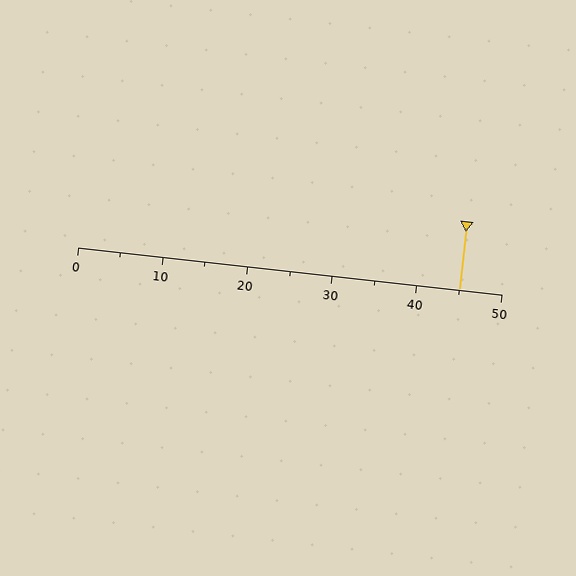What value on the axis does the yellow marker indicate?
The marker indicates approximately 45.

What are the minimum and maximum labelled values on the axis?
The axis runs from 0 to 50.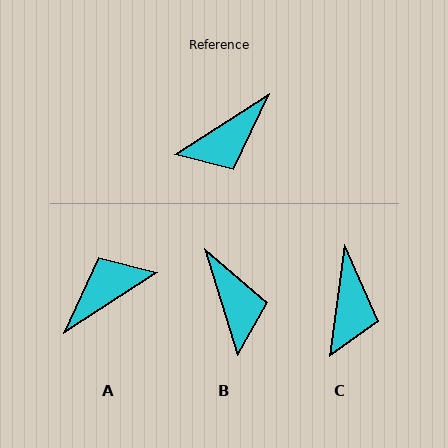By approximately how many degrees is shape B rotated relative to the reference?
Approximately 75 degrees counter-clockwise.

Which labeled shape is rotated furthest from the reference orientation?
A, about 180 degrees away.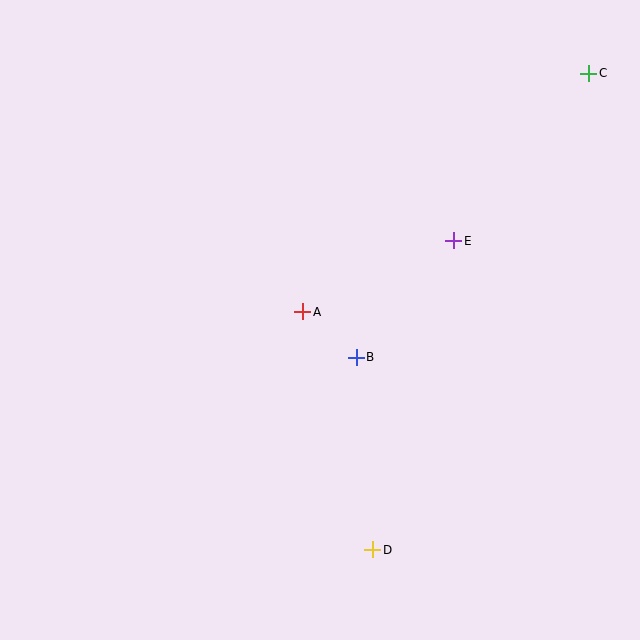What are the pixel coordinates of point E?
Point E is at (454, 241).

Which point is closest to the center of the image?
Point A at (303, 312) is closest to the center.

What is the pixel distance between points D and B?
The distance between D and B is 194 pixels.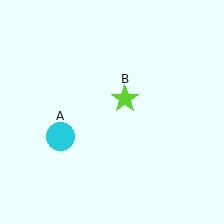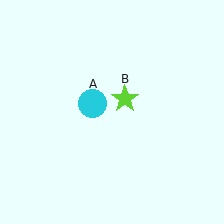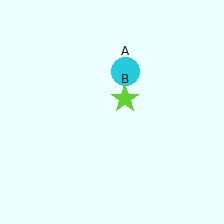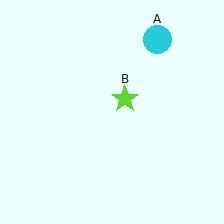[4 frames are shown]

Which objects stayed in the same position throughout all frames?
Lime star (object B) remained stationary.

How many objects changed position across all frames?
1 object changed position: cyan circle (object A).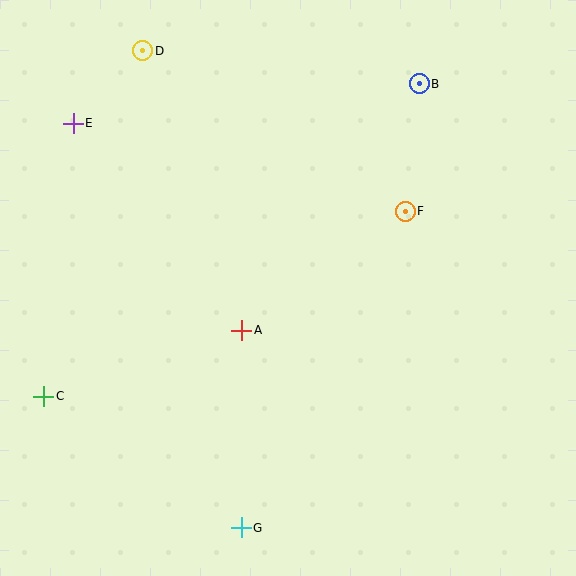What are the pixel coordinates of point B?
Point B is at (419, 84).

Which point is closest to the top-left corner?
Point E is closest to the top-left corner.